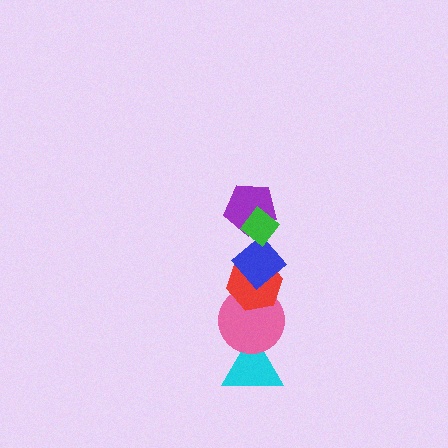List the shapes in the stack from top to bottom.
From top to bottom: the green diamond, the purple pentagon, the blue diamond, the red hexagon, the pink circle, the cyan triangle.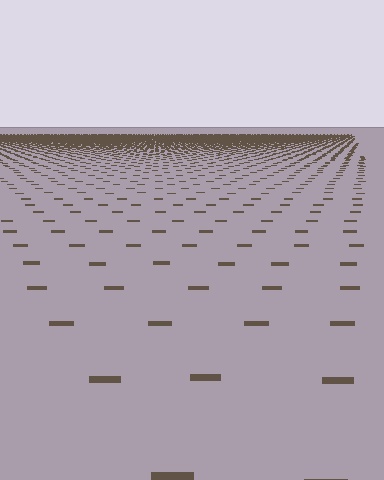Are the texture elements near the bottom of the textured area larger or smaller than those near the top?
Larger. Near the bottom, elements are closer to the viewer and appear at a bigger on-screen size.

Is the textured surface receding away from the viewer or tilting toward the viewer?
The surface is receding away from the viewer. Texture elements get smaller and denser toward the top.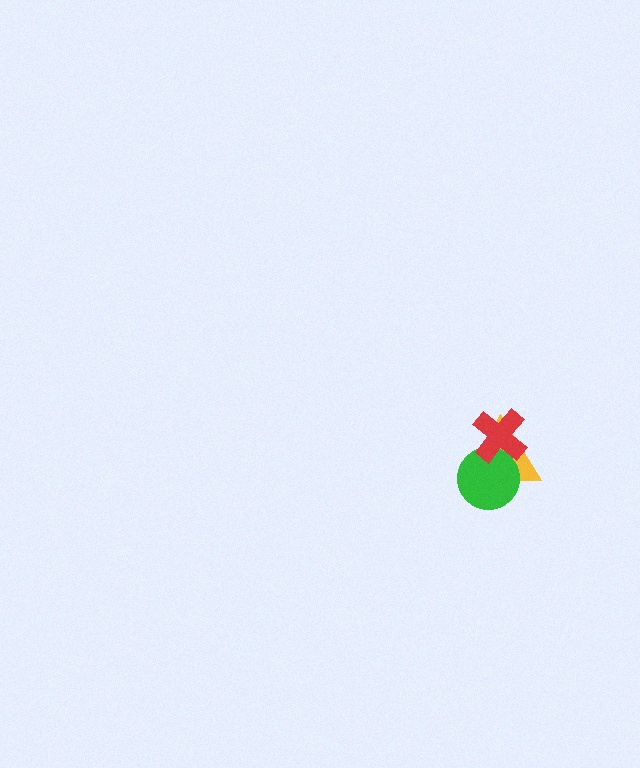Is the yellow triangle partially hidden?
Yes, it is partially covered by another shape.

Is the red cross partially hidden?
No, no other shape covers it.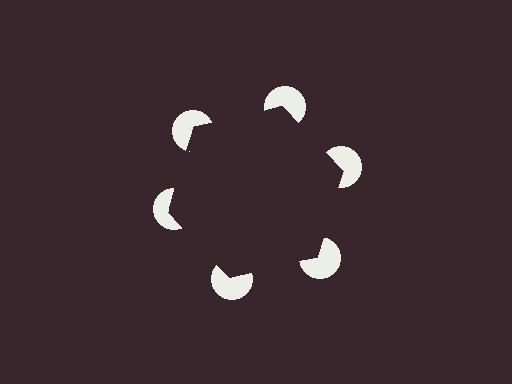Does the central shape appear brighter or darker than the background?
It typically appears slightly darker than the background, even though no actual brightness change is drawn.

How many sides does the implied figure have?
6 sides.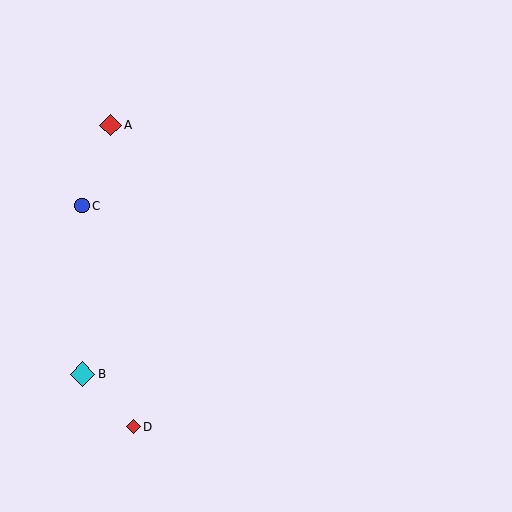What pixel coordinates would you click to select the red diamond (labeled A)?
Click at (111, 125) to select the red diamond A.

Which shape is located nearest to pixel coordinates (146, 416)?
The red diamond (labeled D) at (133, 427) is nearest to that location.